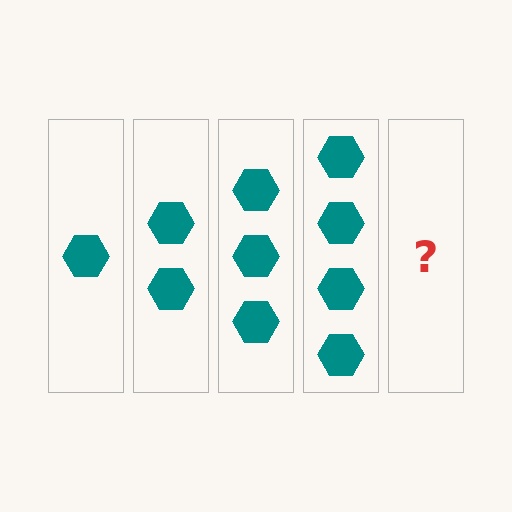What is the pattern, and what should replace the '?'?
The pattern is that each step adds one more hexagon. The '?' should be 5 hexagons.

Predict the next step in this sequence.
The next step is 5 hexagons.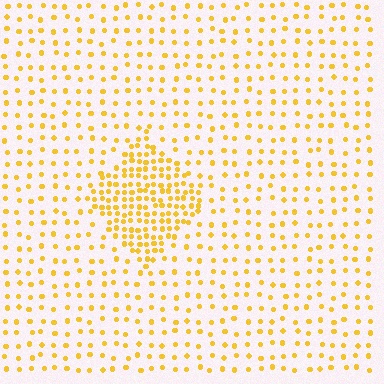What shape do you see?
I see a diamond.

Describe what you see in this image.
The image contains small yellow elements arranged at two different densities. A diamond-shaped region is visible where the elements are more densely packed than the surrounding area.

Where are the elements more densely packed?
The elements are more densely packed inside the diamond boundary.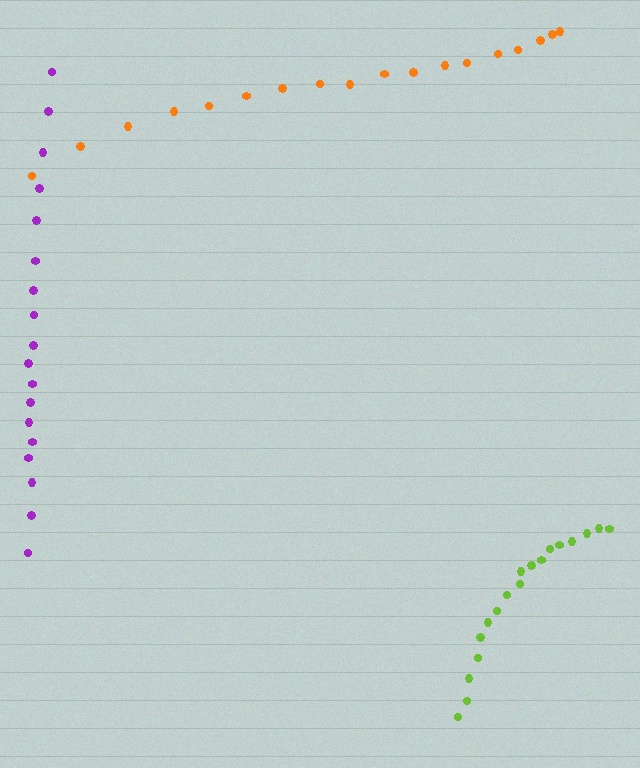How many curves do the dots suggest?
There are 3 distinct paths.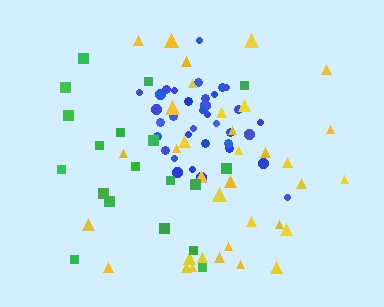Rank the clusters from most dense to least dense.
blue, yellow, green.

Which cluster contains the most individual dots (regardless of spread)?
Blue (35).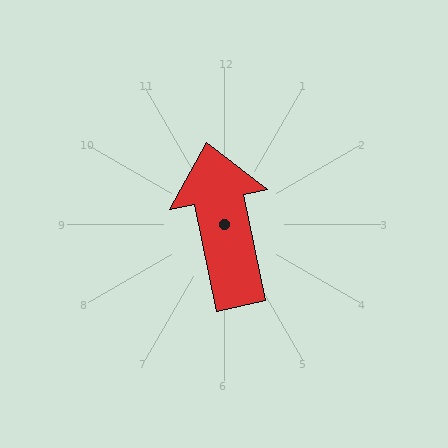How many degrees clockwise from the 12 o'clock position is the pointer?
Approximately 348 degrees.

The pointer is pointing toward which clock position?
Roughly 12 o'clock.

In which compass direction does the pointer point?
North.